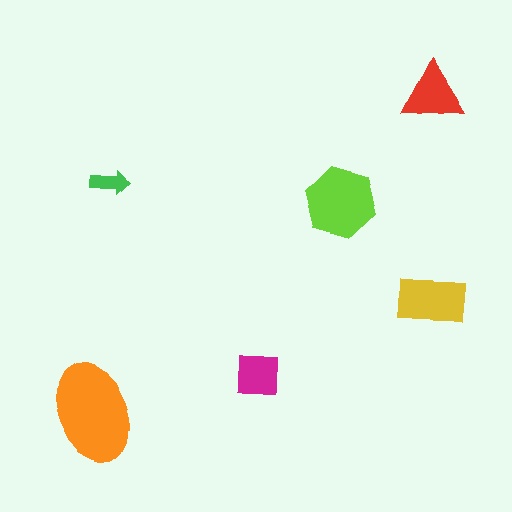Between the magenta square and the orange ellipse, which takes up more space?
The orange ellipse.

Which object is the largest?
The orange ellipse.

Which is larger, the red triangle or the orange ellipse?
The orange ellipse.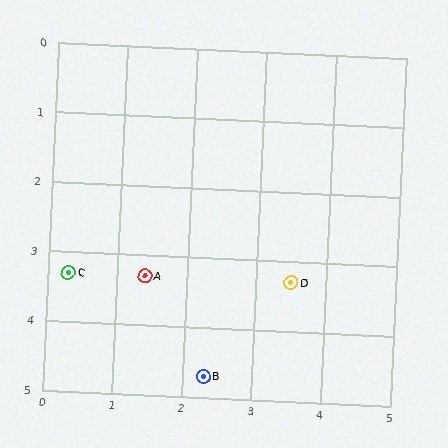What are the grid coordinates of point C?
Point C is at approximately (0.3, 3.3).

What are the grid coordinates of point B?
Point B is at approximately (2.3, 4.7).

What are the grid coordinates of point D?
Point D is at approximately (3.5, 3.3).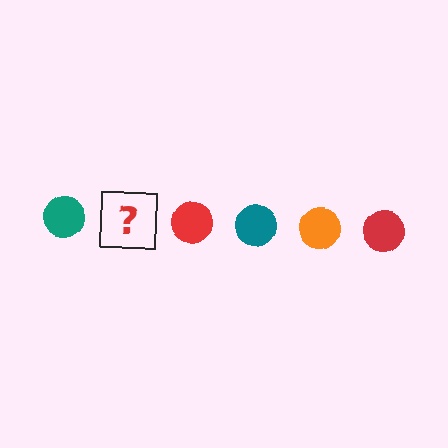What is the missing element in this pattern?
The missing element is an orange circle.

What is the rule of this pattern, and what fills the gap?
The rule is that the pattern cycles through teal, orange, red circles. The gap should be filled with an orange circle.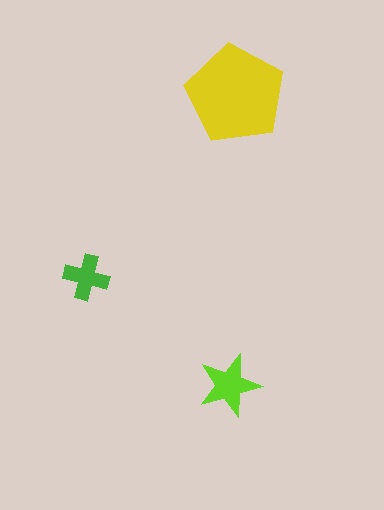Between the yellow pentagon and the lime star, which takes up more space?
The yellow pentagon.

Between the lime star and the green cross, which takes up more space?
The lime star.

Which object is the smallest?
The green cross.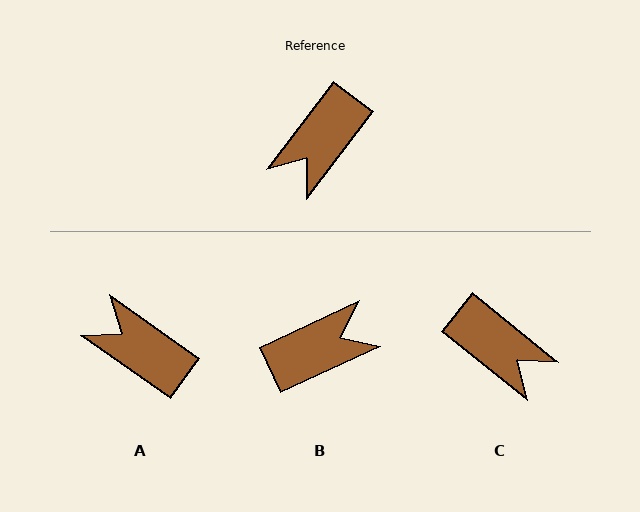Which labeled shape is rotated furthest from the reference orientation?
B, about 152 degrees away.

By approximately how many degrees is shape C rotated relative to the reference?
Approximately 88 degrees counter-clockwise.